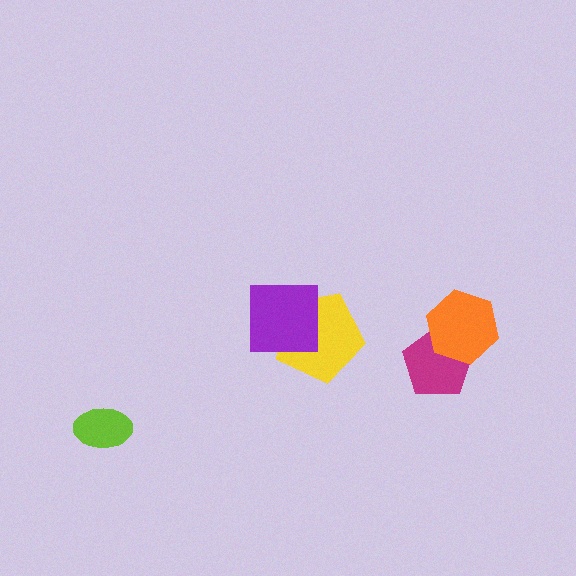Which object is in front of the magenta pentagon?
The orange hexagon is in front of the magenta pentagon.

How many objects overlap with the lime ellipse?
0 objects overlap with the lime ellipse.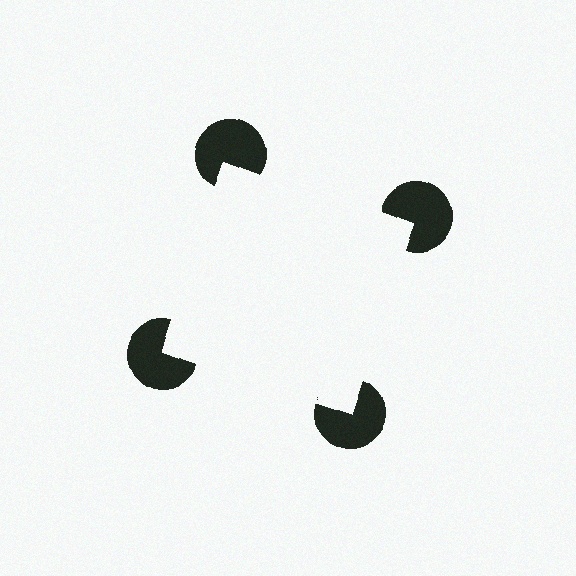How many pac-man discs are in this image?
There are 4 — one at each vertex of the illusory square.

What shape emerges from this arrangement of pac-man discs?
An illusory square — its edges are inferred from the aligned wedge cuts in the pac-man discs, not physically drawn.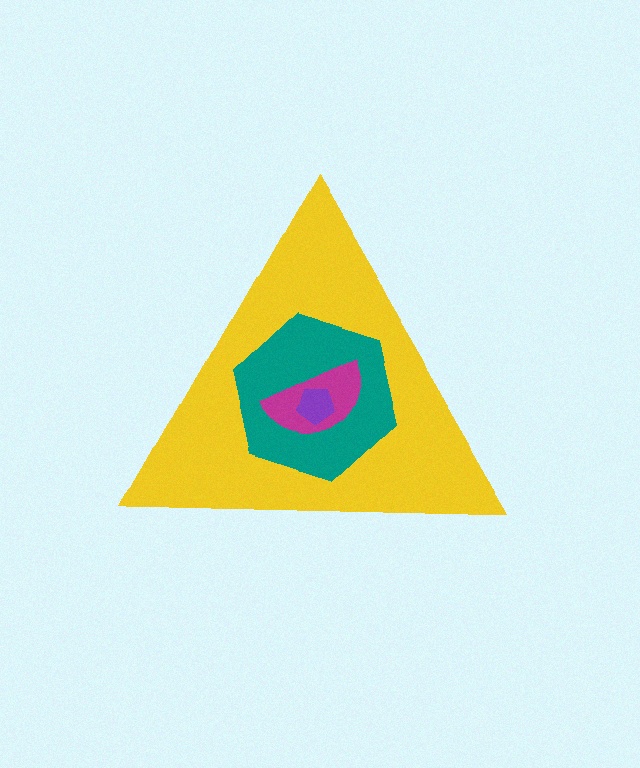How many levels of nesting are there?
4.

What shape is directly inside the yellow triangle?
The teal hexagon.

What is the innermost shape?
The purple pentagon.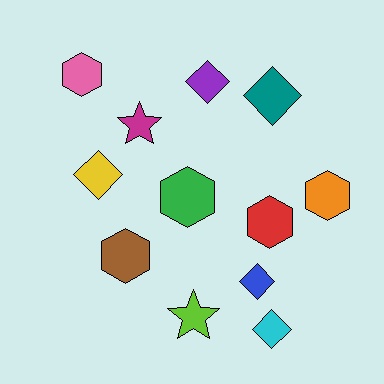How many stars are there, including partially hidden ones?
There are 2 stars.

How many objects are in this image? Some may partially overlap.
There are 12 objects.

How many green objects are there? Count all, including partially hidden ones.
There is 1 green object.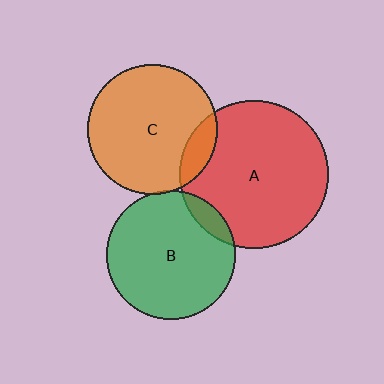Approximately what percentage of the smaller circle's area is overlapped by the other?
Approximately 10%.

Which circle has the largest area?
Circle A (red).